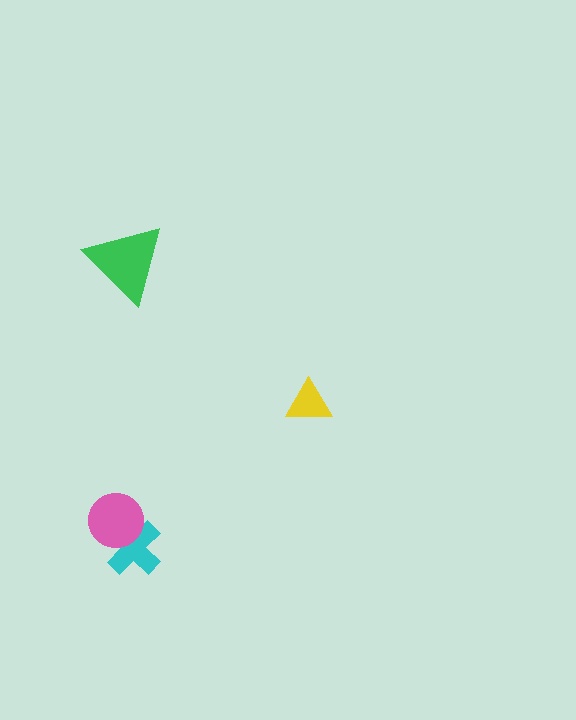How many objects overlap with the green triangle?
0 objects overlap with the green triangle.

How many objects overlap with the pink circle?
1 object overlaps with the pink circle.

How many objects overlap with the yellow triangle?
0 objects overlap with the yellow triangle.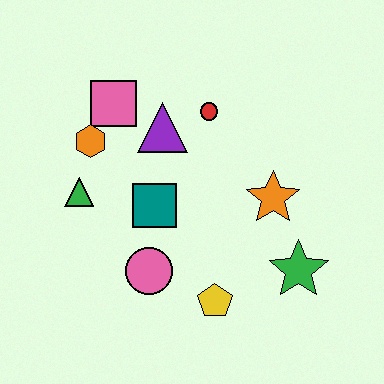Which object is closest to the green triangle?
The orange hexagon is closest to the green triangle.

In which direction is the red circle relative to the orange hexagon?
The red circle is to the right of the orange hexagon.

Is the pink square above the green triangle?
Yes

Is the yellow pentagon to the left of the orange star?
Yes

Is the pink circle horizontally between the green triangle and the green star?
Yes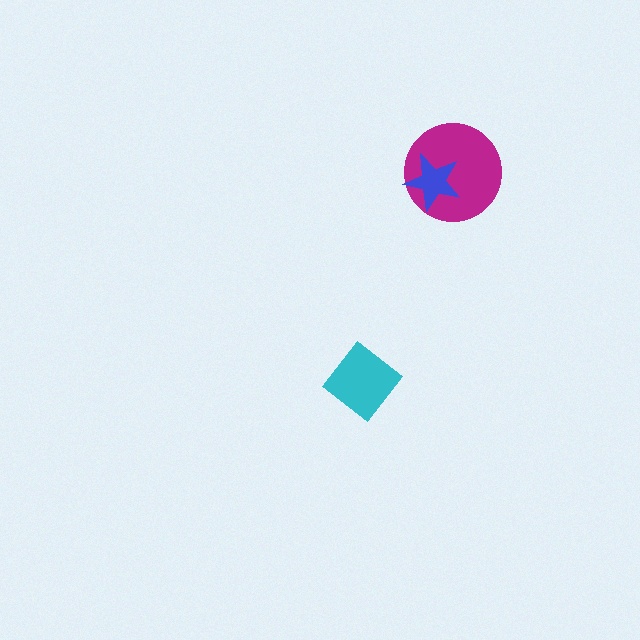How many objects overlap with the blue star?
1 object overlaps with the blue star.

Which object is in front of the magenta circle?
The blue star is in front of the magenta circle.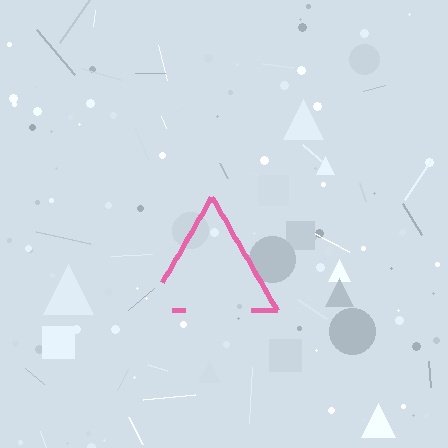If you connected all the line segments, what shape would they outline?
They would outline a triangle.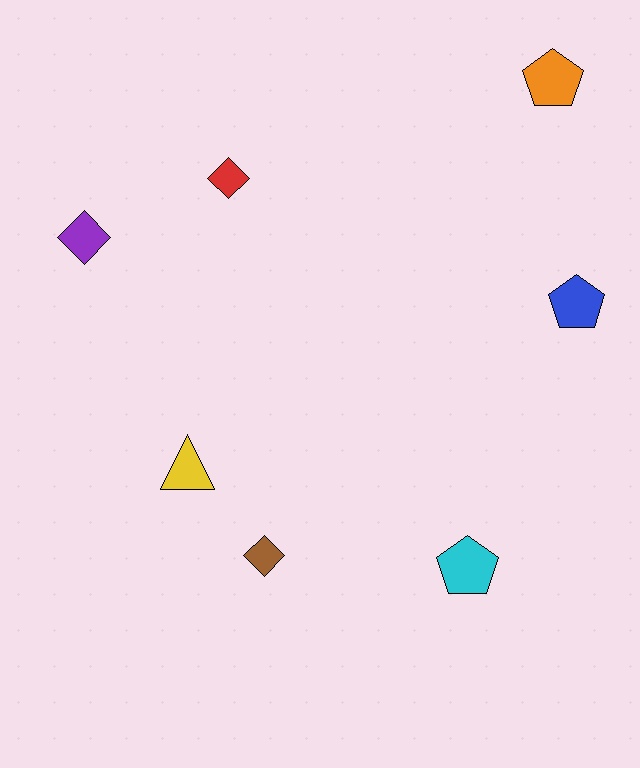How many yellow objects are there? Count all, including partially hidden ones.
There is 1 yellow object.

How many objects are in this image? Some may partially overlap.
There are 7 objects.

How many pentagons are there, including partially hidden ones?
There are 3 pentagons.